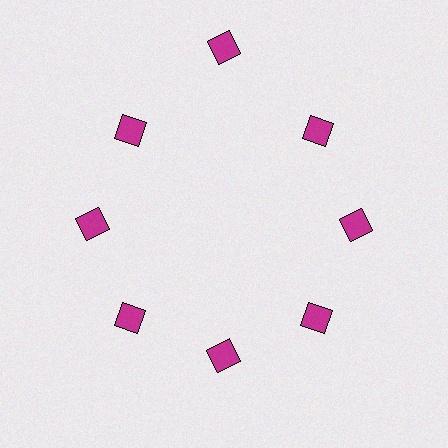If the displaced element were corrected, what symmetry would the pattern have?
It would have 8-fold rotational symmetry — the pattern would map onto itself every 45 degrees.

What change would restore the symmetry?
The symmetry would be restored by moving it inward, back onto the ring so that all 8 diamonds sit at equal angles and equal distance from the center.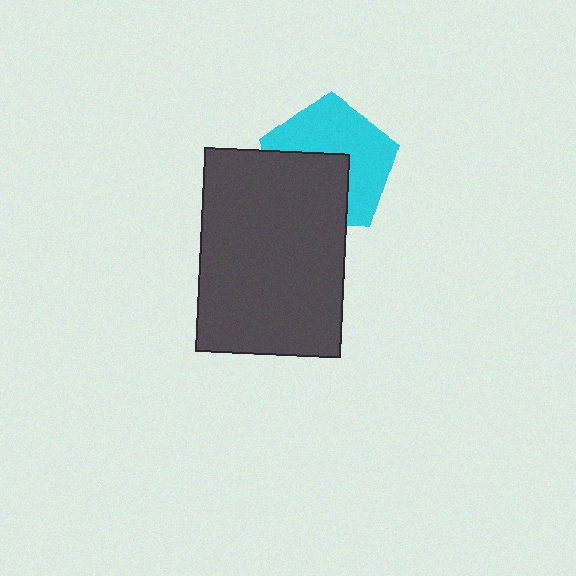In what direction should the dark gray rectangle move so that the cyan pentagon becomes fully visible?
The dark gray rectangle should move down. That is the shortest direction to clear the overlap and leave the cyan pentagon fully visible.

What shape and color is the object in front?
The object in front is a dark gray rectangle.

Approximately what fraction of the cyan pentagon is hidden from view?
Roughly 42% of the cyan pentagon is hidden behind the dark gray rectangle.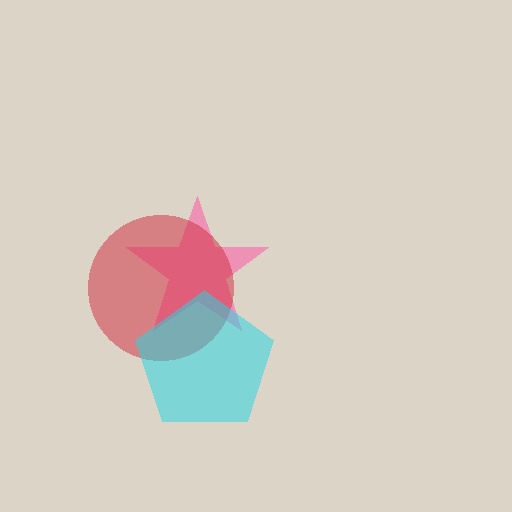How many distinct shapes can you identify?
There are 3 distinct shapes: a pink star, a red circle, a cyan pentagon.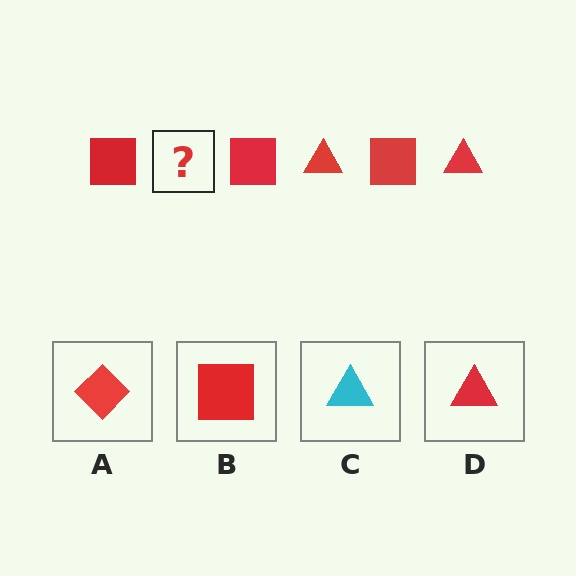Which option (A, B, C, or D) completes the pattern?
D.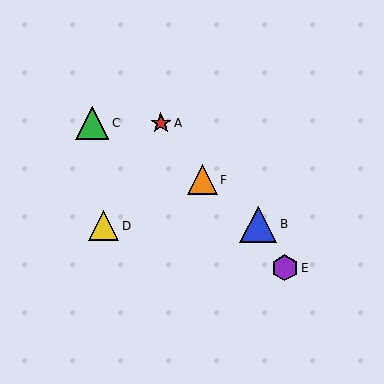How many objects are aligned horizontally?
2 objects (A, C) are aligned horizontally.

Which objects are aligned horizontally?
Objects A, C are aligned horizontally.